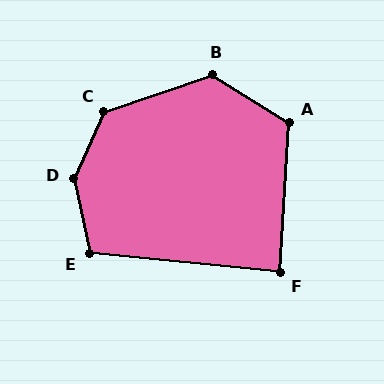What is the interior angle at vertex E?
Approximately 108 degrees (obtuse).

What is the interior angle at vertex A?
Approximately 119 degrees (obtuse).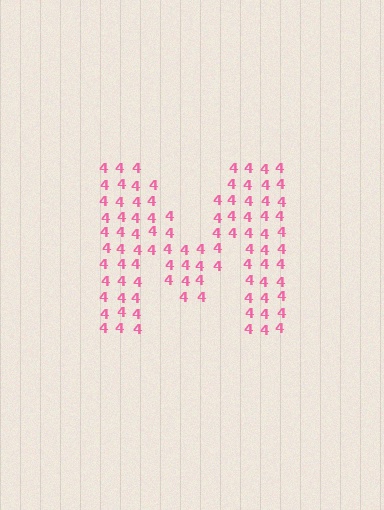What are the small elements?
The small elements are digit 4's.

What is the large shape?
The large shape is the letter M.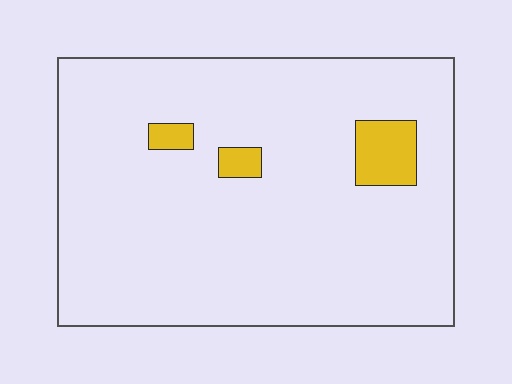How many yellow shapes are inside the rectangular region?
3.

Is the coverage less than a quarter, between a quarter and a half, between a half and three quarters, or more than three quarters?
Less than a quarter.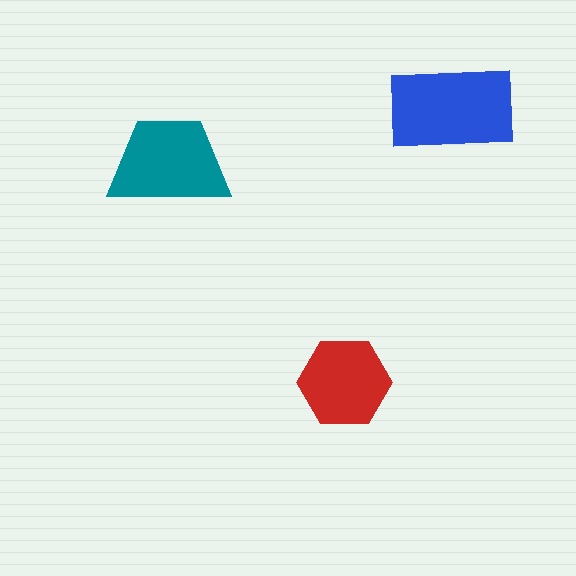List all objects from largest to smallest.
The blue rectangle, the teal trapezoid, the red hexagon.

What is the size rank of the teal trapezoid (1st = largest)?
2nd.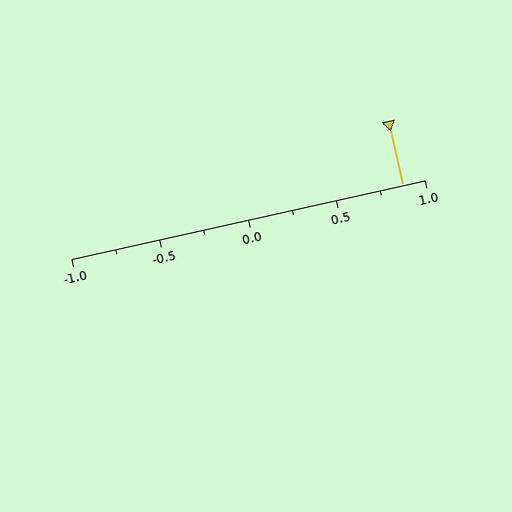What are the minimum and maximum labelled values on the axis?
The axis runs from -1.0 to 1.0.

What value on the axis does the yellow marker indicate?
The marker indicates approximately 0.88.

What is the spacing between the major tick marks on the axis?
The major ticks are spaced 0.5 apart.